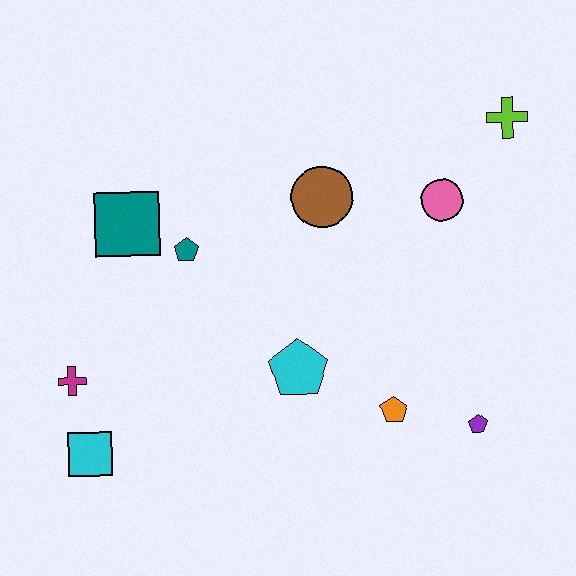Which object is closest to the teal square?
The teal pentagon is closest to the teal square.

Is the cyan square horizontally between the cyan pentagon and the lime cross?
No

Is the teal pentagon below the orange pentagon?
No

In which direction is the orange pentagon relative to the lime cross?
The orange pentagon is below the lime cross.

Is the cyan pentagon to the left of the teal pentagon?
No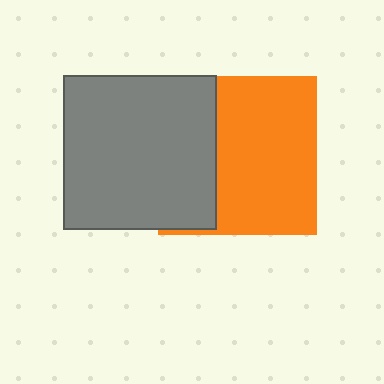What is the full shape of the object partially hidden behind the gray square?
The partially hidden object is an orange square.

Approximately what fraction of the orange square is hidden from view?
Roughly 36% of the orange square is hidden behind the gray square.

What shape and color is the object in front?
The object in front is a gray square.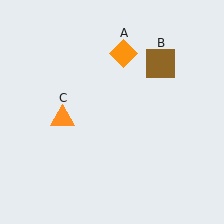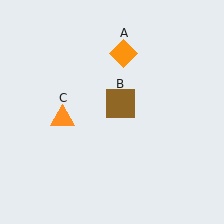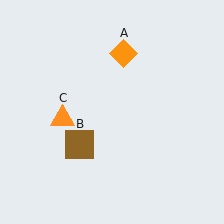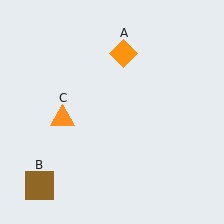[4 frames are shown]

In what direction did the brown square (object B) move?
The brown square (object B) moved down and to the left.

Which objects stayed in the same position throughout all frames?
Orange diamond (object A) and orange triangle (object C) remained stationary.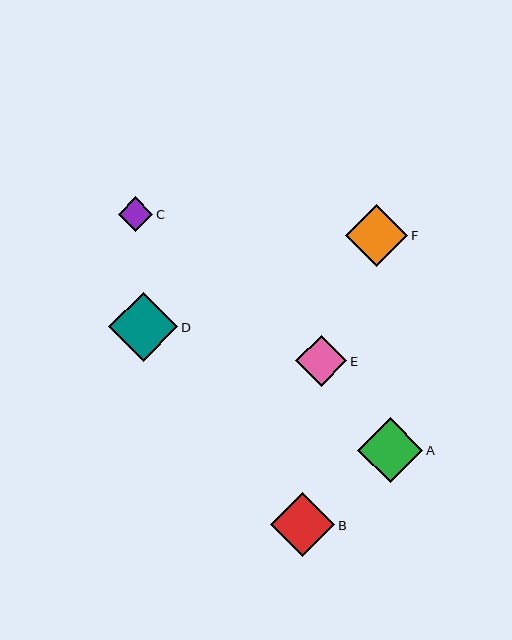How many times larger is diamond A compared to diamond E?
Diamond A is approximately 1.3 times the size of diamond E.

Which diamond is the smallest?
Diamond C is the smallest with a size of approximately 35 pixels.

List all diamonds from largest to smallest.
From largest to smallest: D, A, B, F, E, C.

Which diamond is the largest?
Diamond D is the largest with a size of approximately 69 pixels.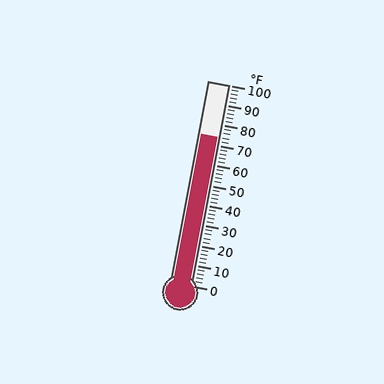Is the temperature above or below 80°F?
The temperature is below 80°F.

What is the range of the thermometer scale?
The thermometer scale ranges from 0°F to 100°F.